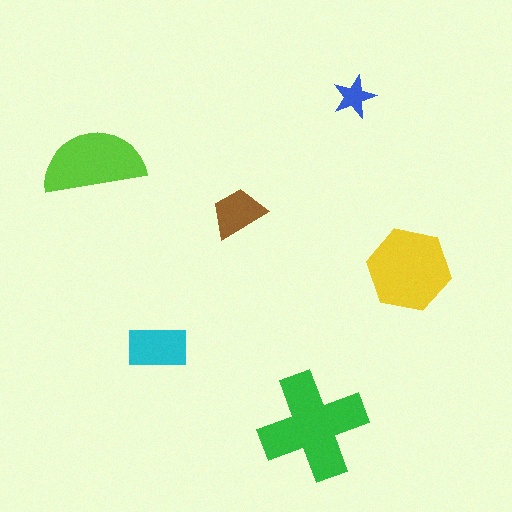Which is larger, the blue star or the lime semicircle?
The lime semicircle.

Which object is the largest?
The green cross.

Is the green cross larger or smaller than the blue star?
Larger.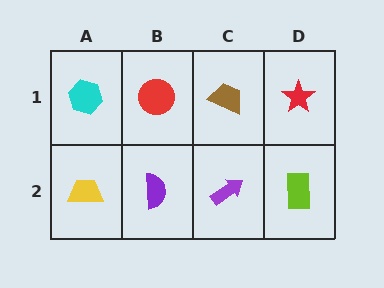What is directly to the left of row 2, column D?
A purple arrow.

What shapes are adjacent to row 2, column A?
A cyan hexagon (row 1, column A), a purple semicircle (row 2, column B).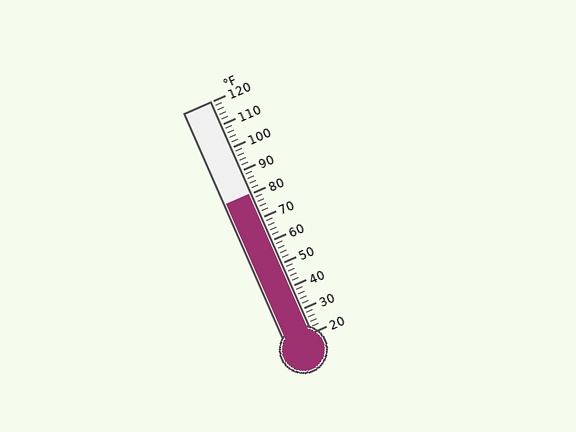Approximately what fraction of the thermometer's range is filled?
The thermometer is filled to approximately 60% of its range.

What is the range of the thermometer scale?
The thermometer scale ranges from 20°F to 120°F.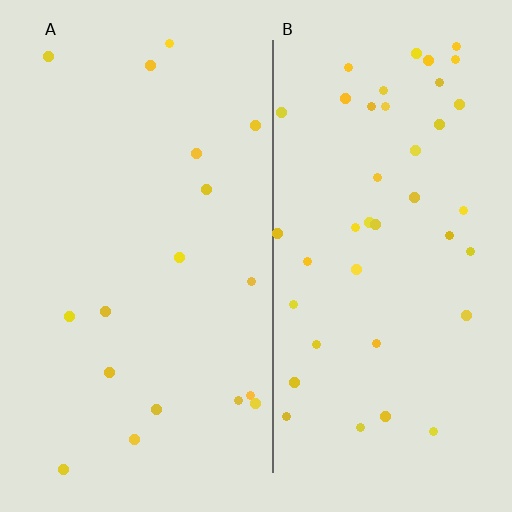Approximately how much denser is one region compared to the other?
Approximately 2.3× — region B over region A.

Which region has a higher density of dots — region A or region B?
B (the right).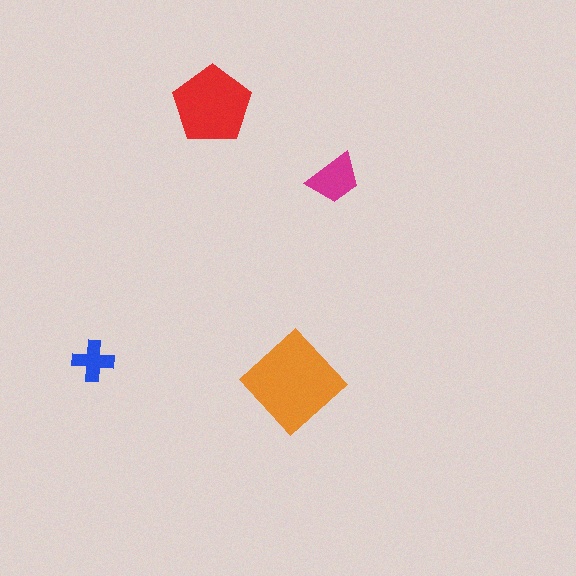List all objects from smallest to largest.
The blue cross, the magenta trapezoid, the red pentagon, the orange diamond.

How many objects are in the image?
There are 4 objects in the image.